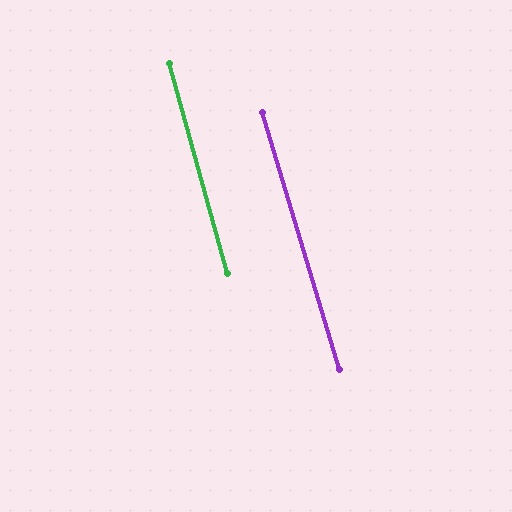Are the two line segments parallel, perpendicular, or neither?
Parallel — their directions differ by only 1.3°.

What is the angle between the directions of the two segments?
Approximately 1 degree.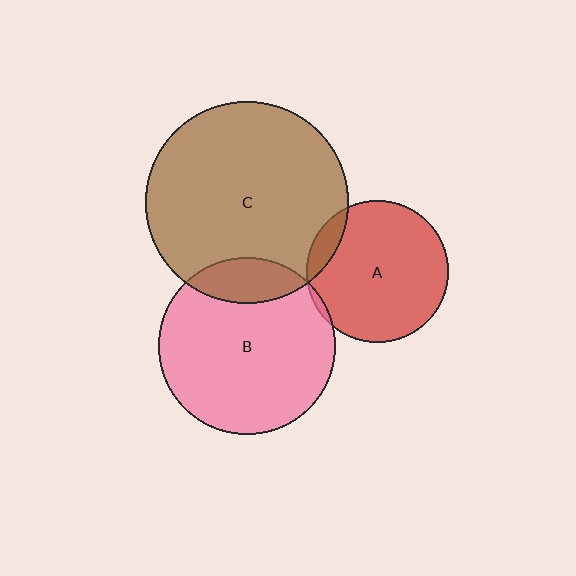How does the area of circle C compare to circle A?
Approximately 2.0 times.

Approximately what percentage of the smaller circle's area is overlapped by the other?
Approximately 15%.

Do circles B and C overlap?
Yes.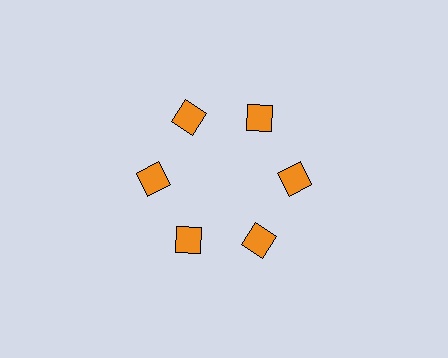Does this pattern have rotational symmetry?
Yes, this pattern has 6-fold rotational symmetry. It looks the same after rotating 60 degrees around the center.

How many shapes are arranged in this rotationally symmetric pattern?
There are 6 shapes, arranged in 6 groups of 1.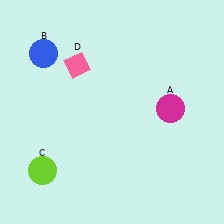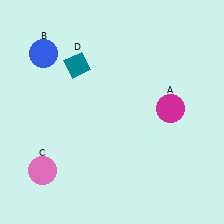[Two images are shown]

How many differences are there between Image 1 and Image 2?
There are 2 differences between the two images.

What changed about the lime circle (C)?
In Image 1, C is lime. In Image 2, it changed to pink.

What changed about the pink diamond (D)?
In Image 1, D is pink. In Image 2, it changed to teal.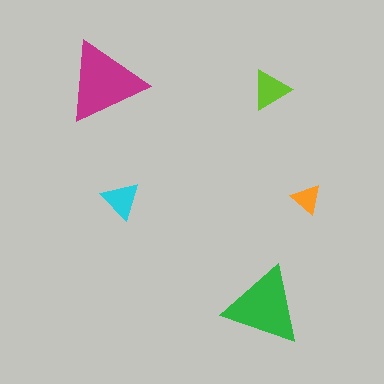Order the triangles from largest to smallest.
the magenta one, the green one, the lime one, the cyan one, the orange one.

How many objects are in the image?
There are 5 objects in the image.